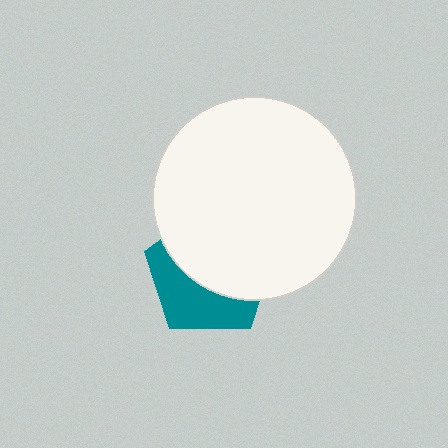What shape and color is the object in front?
The object in front is a white circle.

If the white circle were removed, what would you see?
You would see the complete teal pentagon.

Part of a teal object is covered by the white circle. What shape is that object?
It is a pentagon.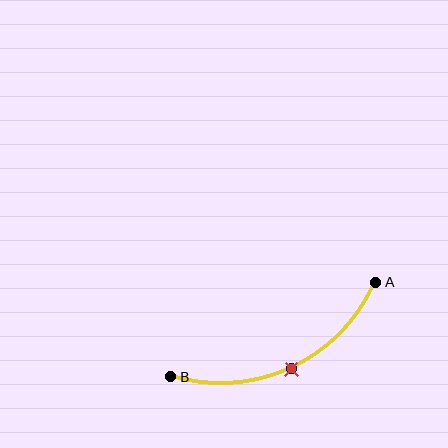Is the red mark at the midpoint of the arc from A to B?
Yes. The red mark lies on the arc at equal arc-length from both A and B — it is the arc midpoint.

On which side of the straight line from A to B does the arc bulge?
The arc bulges below the straight line connecting A and B.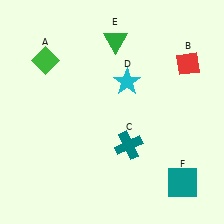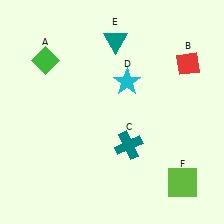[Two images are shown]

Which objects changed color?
E changed from green to teal. F changed from teal to lime.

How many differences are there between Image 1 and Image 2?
There are 2 differences between the two images.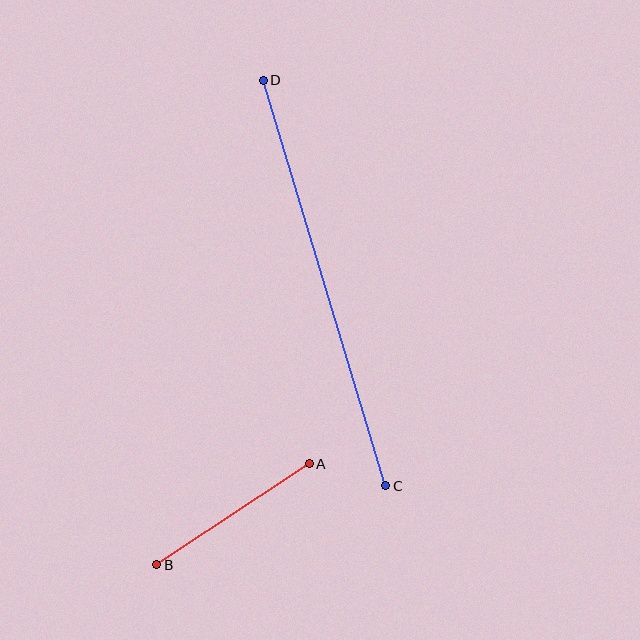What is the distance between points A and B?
The distance is approximately 183 pixels.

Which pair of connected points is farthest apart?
Points C and D are farthest apart.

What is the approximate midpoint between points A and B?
The midpoint is at approximately (233, 514) pixels.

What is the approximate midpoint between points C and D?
The midpoint is at approximately (324, 283) pixels.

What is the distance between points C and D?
The distance is approximately 424 pixels.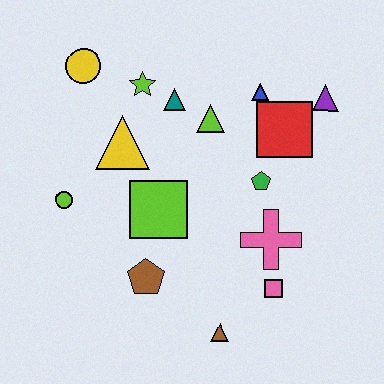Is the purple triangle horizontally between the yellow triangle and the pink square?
No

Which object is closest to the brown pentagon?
The lime square is closest to the brown pentagon.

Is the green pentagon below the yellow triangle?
Yes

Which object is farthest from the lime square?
The purple triangle is farthest from the lime square.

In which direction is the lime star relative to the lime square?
The lime star is above the lime square.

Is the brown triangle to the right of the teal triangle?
Yes